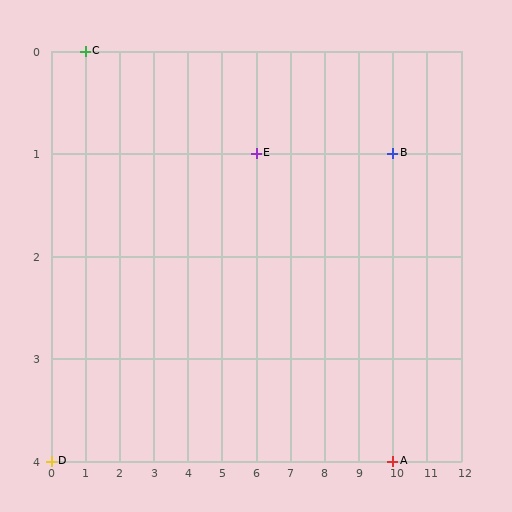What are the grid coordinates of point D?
Point D is at grid coordinates (0, 4).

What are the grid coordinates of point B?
Point B is at grid coordinates (10, 1).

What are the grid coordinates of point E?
Point E is at grid coordinates (6, 1).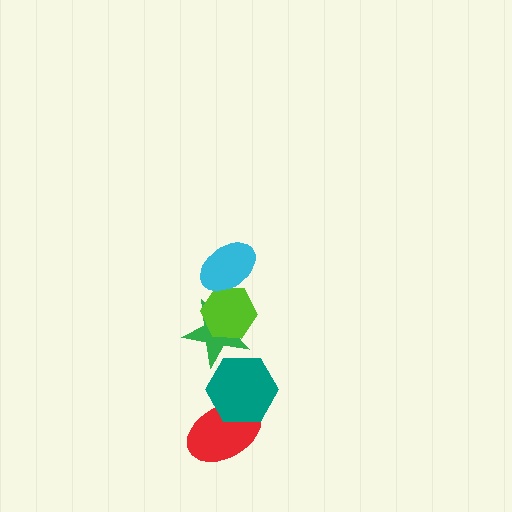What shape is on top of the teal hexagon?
The green star is on top of the teal hexagon.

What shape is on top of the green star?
The lime hexagon is on top of the green star.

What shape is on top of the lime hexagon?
The cyan ellipse is on top of the lime hexagon.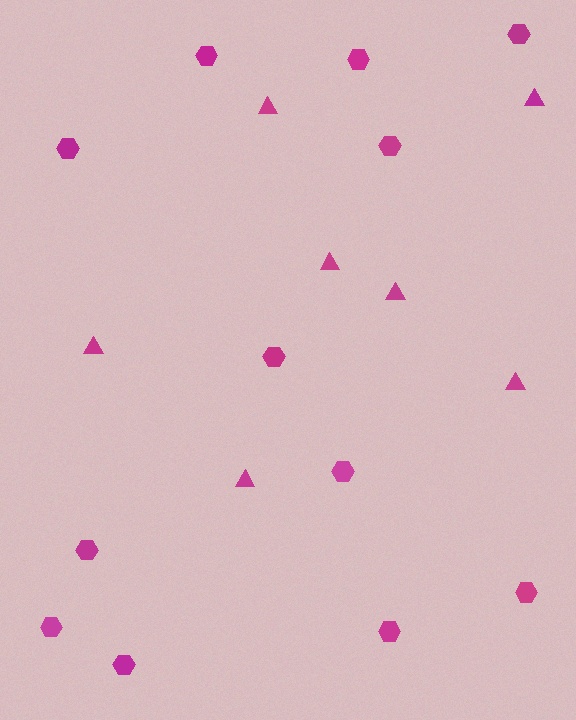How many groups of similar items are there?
There are 2 groups: one group of hexagons (12) and one group of triangles (7).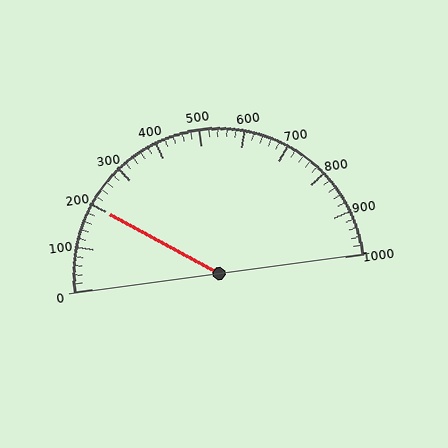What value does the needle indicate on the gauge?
The needle indicates approximately 200.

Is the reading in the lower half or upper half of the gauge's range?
The reading is in the lower half of the range (0 to 1000).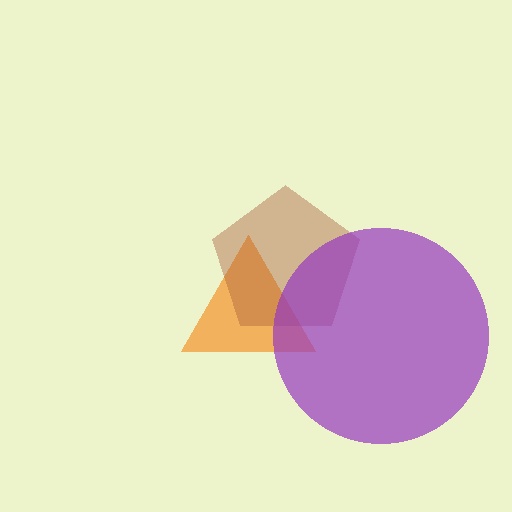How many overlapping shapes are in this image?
There are 3 overlapping shapes in the image.